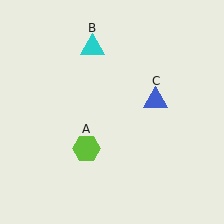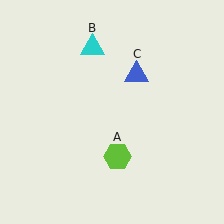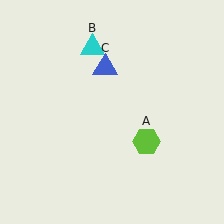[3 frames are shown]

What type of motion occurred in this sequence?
The lime hexagon (object A), blue triangle (object C) rotated counterclockwise around the center of the scene.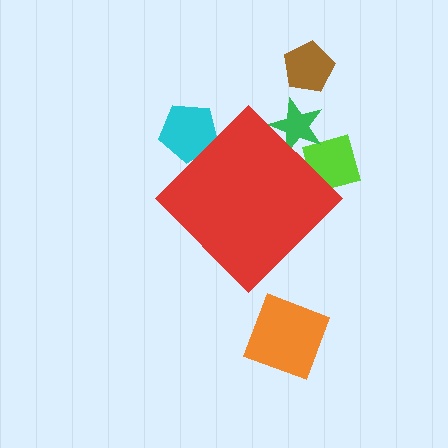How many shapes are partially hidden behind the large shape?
3 shapes are partially hidden.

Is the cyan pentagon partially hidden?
Yes, the cyan pentagon is partially hidden behind the red diamond.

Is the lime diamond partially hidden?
Yes, the lime diamond is partially hidden behind the red diamond.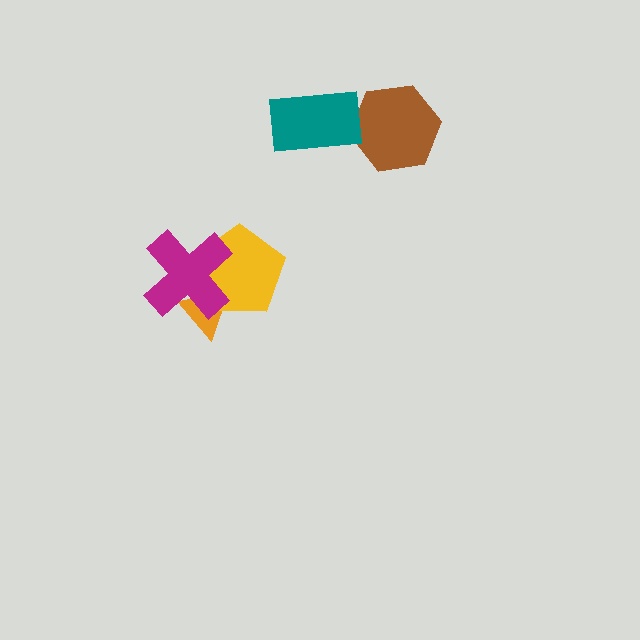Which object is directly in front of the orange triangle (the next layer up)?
The yellow pentagon is directly in front of the orange triangle.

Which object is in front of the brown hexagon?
The teal rectangle is in front of the brown hexagon.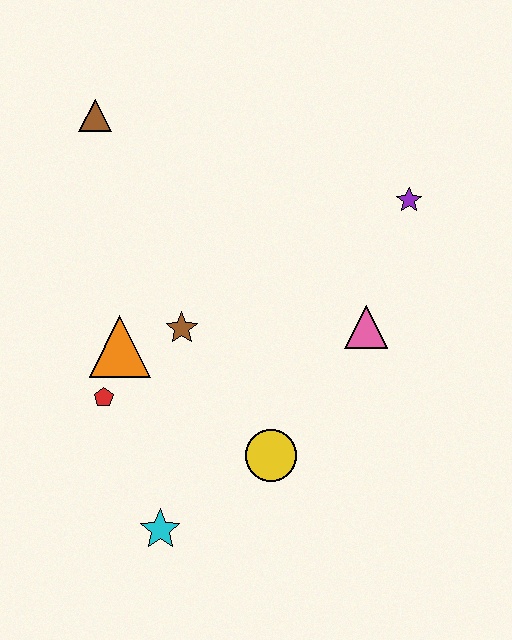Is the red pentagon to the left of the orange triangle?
Yes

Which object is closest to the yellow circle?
The cyan star is closest to the yellow circle.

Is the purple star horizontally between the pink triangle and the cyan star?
No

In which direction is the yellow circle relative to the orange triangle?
The yellow circle is to the right of the orange triangle.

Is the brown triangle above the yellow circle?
Yes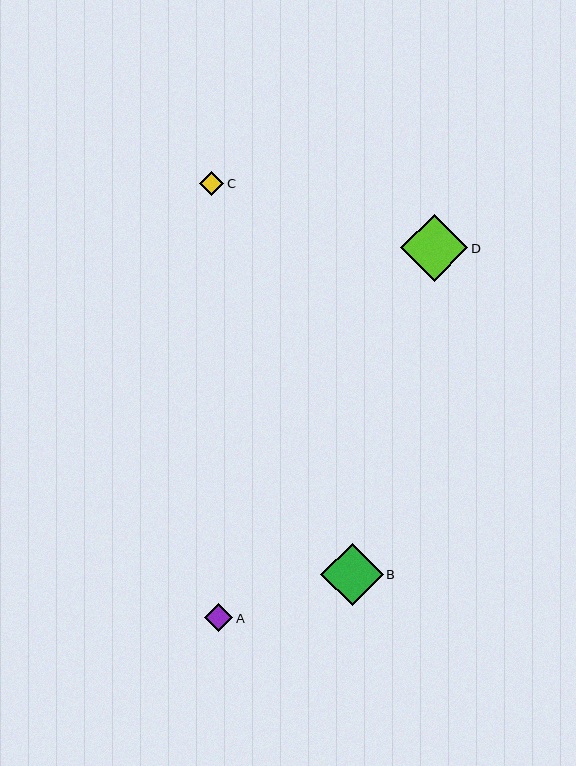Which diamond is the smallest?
Diamond C is the smallest with a size of approximately 24 pixels.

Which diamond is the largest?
Diamond D is the largest with a size of approximately 67 pixels.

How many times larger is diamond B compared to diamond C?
Diamond B is approximately 2.6 times the size of diamond C.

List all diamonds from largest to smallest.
From largest to smallest: D, B, A, C.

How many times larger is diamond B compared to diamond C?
Diamond B is approximately 2.6 times the size of diamond C.